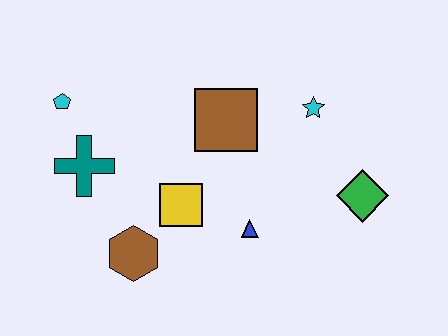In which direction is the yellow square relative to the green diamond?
The yellow square is to the left of the green diamond.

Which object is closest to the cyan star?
The brown square is closest to the cyan star.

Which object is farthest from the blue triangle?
The cyan pentagon is farthest from the blue triangle.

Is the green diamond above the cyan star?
No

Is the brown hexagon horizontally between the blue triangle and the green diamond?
No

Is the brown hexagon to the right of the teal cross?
Yes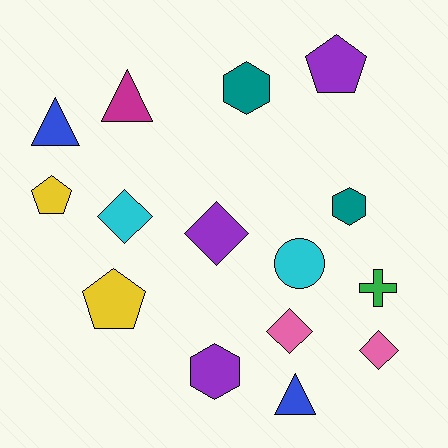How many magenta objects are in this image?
There is 1 magenta object.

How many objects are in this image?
There are 15 objects.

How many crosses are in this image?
There is 1 cross.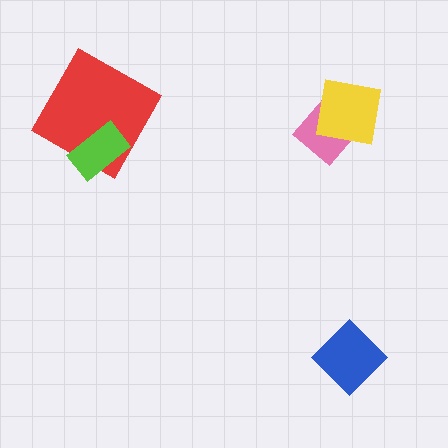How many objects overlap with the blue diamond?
0 objects overlap with the blue diamond.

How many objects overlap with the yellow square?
1 object overlaps with the yellow square.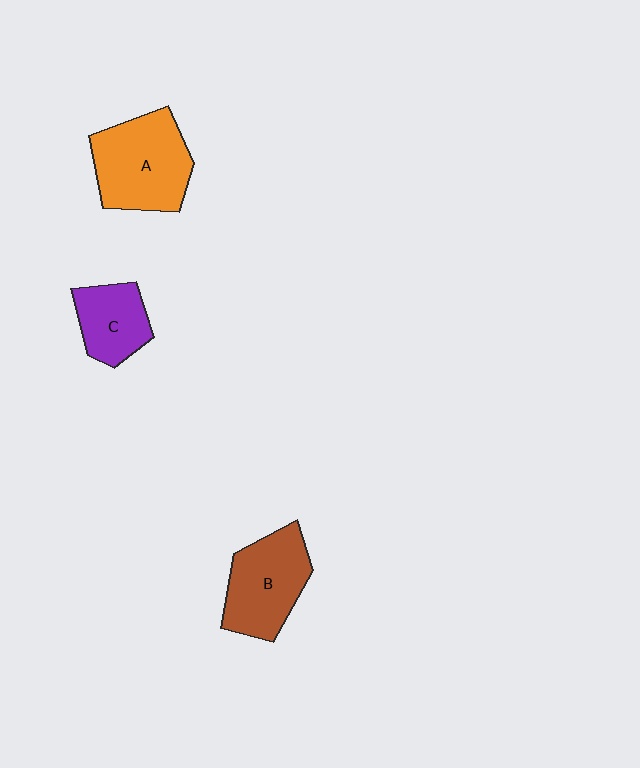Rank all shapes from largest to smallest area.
From largest to smallest: A (orange), B (brown), C (purple).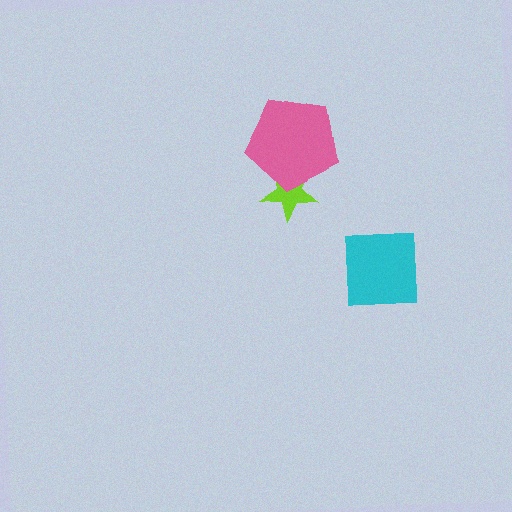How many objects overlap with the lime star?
1 object overlaps with the lime star.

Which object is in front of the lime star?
The pink pentagon is in front of the lime star.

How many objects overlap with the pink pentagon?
1 object overlaps with the pink pentagon.